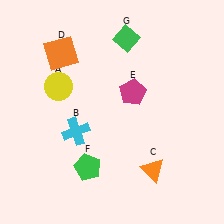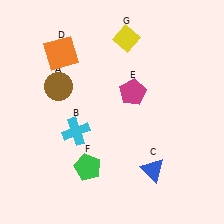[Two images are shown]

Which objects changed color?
A changed from yellow to brown. C changed from orange to blue. G changed from green to yellow.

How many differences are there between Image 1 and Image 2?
There are 3 differences between the two images.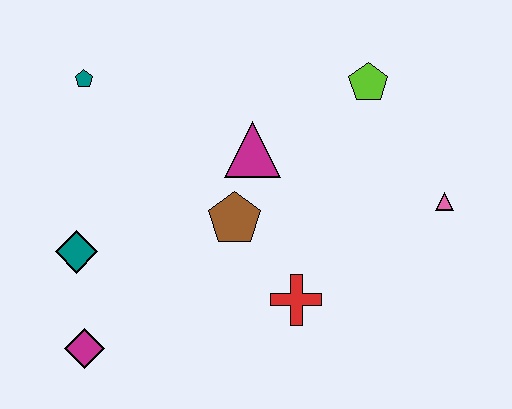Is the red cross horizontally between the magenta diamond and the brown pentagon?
No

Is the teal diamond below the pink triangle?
Yes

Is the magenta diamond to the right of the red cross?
No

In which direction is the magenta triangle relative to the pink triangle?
The magenta triangle is to the left of the pink triangle.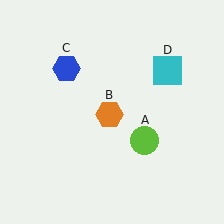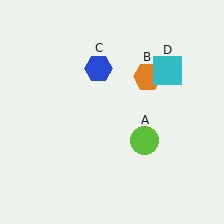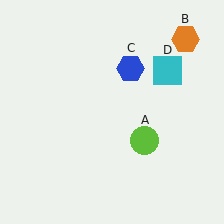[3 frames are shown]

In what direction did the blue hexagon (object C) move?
The blue hexagon (object C) moved right.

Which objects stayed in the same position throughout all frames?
Lime circle (object A) and cyan square (object D) remained stationary.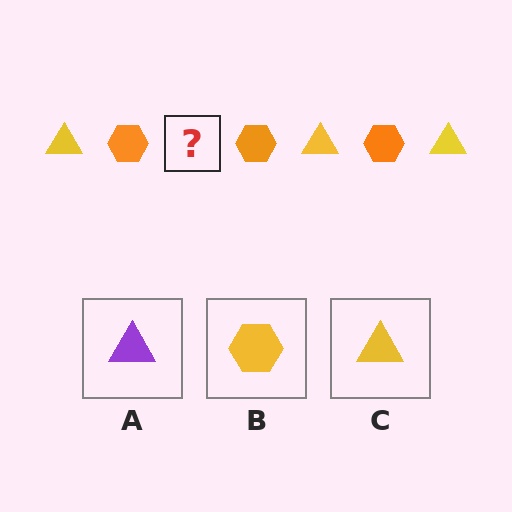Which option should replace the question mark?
Option C.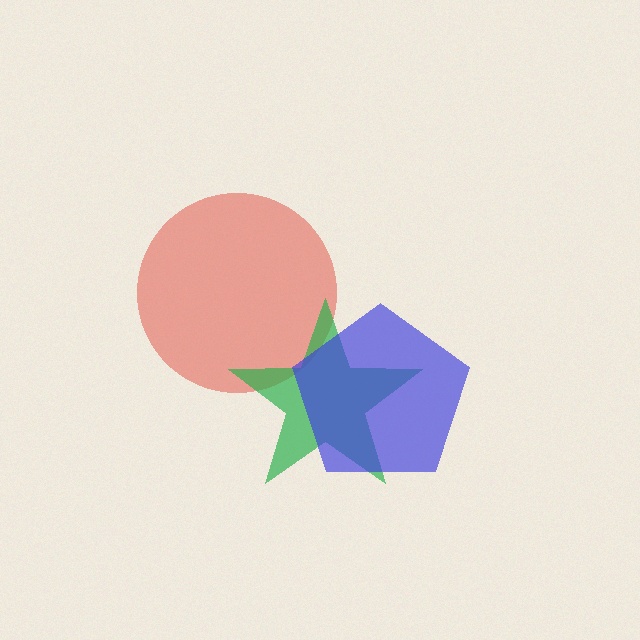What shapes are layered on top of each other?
The layered shapes are: a red circle, a green star, a blue pentagon.